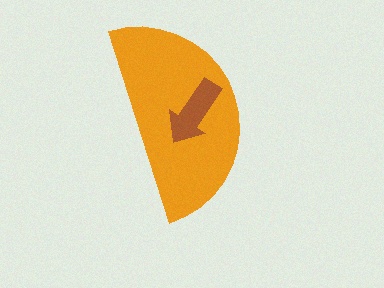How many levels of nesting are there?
2.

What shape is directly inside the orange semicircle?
The brown arrow.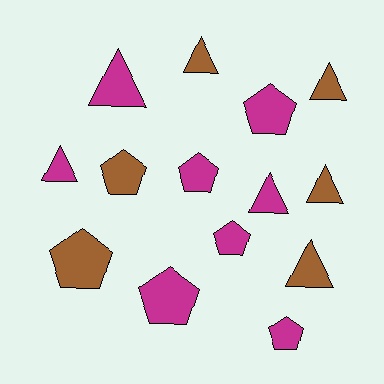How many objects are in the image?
There are 14 objects.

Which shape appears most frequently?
Triangle, with 7 objects.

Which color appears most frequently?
Magenta, with 8 objects.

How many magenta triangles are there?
There are 3 magenta triangles.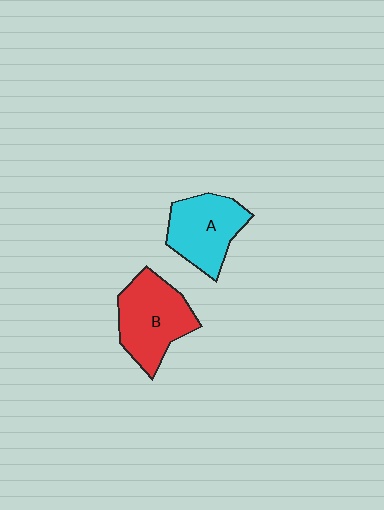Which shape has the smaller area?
Shape A (cyan).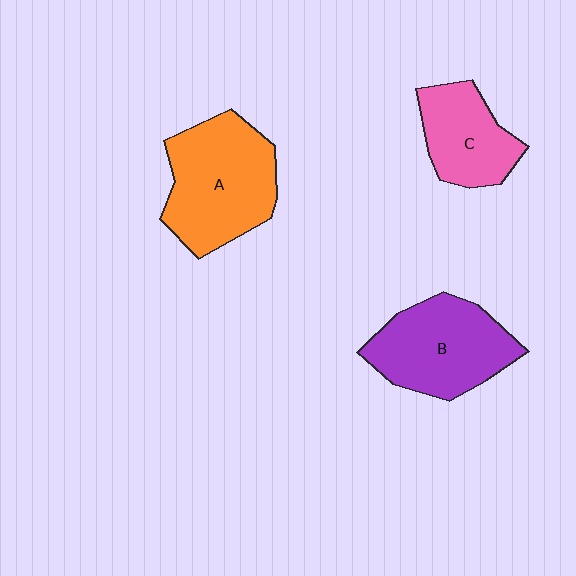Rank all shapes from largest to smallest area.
From largest to smallest: A (orange), B (purple), C (pink).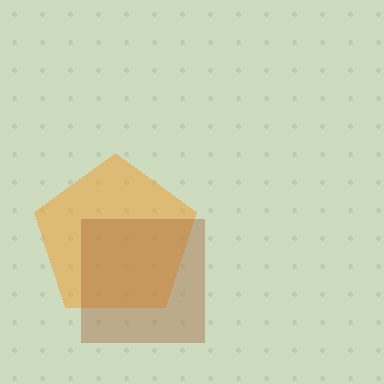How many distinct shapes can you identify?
There are 2 distinct shapes: an orange pentagon, a brown square.